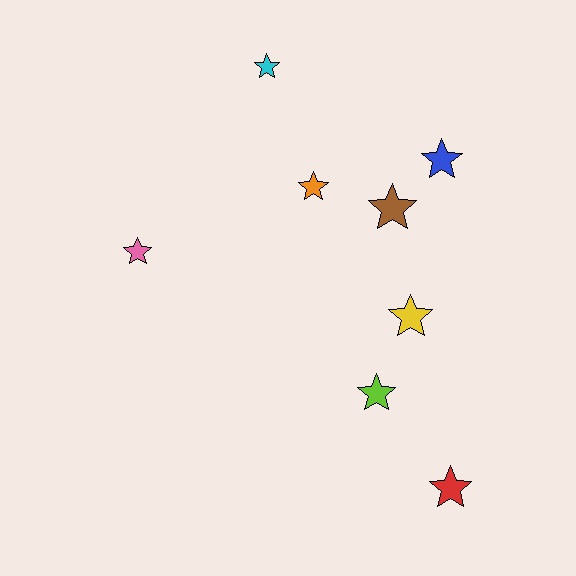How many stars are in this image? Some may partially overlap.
There are 8 stars.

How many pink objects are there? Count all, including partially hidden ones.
There is 1 pink object.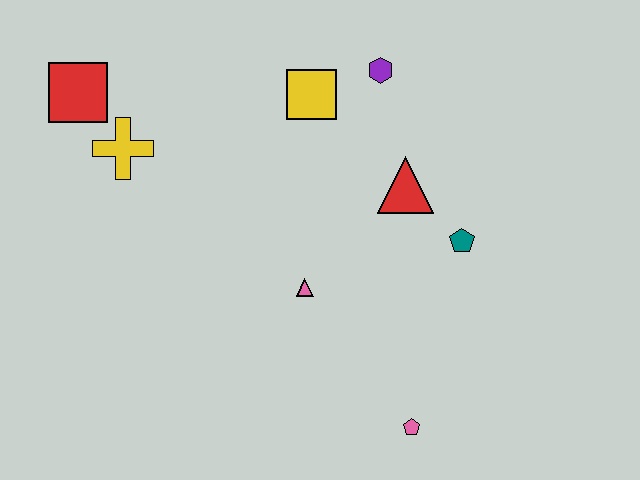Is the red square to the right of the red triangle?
No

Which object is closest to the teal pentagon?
The red triangle is closest to the teal pentagon.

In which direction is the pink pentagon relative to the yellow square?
The pink pentagon is below the yellow square.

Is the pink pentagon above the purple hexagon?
No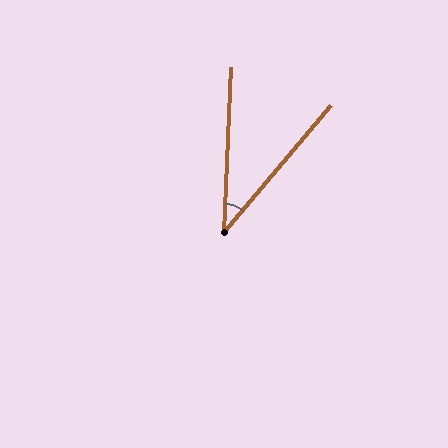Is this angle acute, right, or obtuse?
It is acute.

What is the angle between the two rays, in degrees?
Approximately 38 degrees.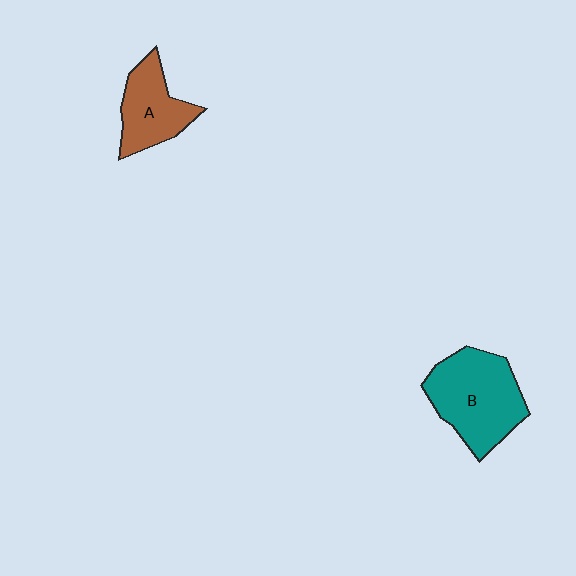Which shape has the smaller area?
Shape A (brown).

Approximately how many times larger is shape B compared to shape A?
Approximately 1.5 times.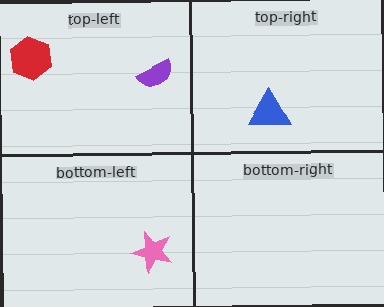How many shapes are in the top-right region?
1.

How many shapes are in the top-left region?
2.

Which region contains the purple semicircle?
The top-left region.